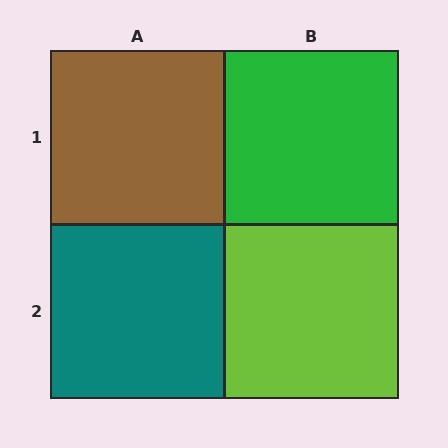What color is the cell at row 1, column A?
Brown.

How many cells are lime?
1 cell is lime.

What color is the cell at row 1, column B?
Green.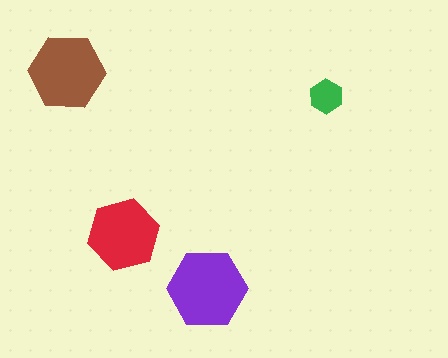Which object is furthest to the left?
The brown hexagon is leftmost.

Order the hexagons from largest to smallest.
the purple one, the brown one, the red one, the green one.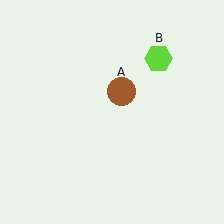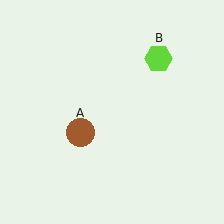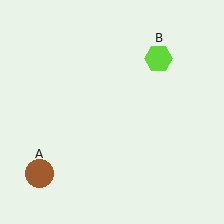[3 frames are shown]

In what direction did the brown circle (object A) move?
The brown circle (object A) moved down and to the left.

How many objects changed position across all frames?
1 object changed position: brown circle (object A).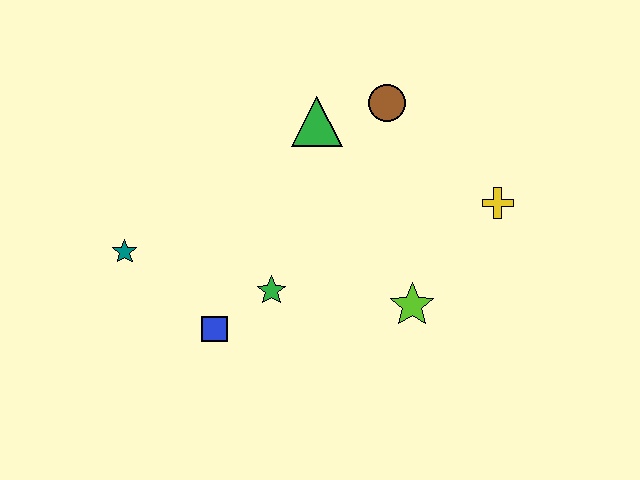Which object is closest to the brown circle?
The green triangle is closest to the brown circle.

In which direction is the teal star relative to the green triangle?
The teal star is to the left of the green triangle.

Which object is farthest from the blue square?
The yellow cross is farthest from the blue square.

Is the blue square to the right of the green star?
No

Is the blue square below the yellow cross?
Yes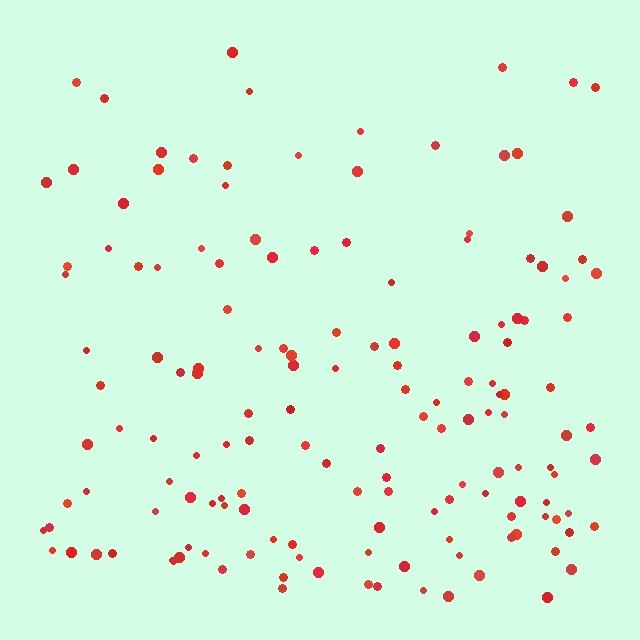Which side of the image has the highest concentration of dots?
The bottom.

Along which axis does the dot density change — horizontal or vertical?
Vertical.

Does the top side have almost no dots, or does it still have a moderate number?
Still a moderate number, just noticeably fewer than the bottom.